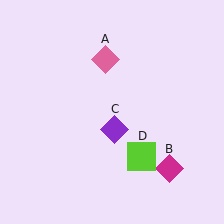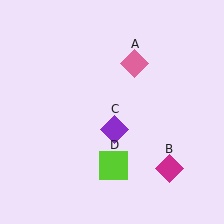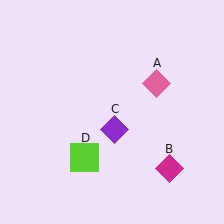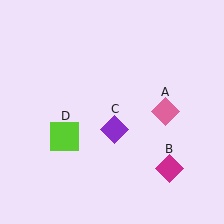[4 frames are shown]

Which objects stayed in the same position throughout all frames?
Magenta diamond (object B) and purple diamond (object C) remained stationary.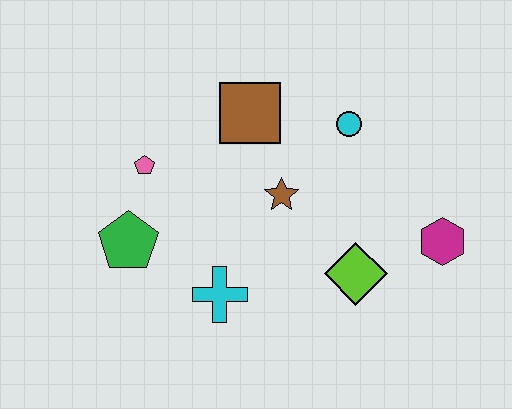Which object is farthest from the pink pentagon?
The magenta hexagon is farthest from the pink pentagon.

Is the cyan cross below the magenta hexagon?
Yes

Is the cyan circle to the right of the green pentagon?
Yes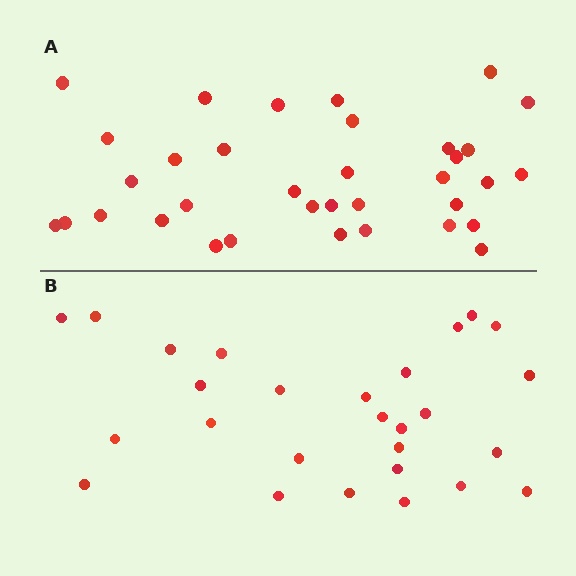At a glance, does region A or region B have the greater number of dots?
Region A (the top region) has more dots.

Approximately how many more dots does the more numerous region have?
Region A has roughly 8 or so more dots than region B.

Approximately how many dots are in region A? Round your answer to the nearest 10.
About 40 dots. (The exact count is 35, which rounds to 40.)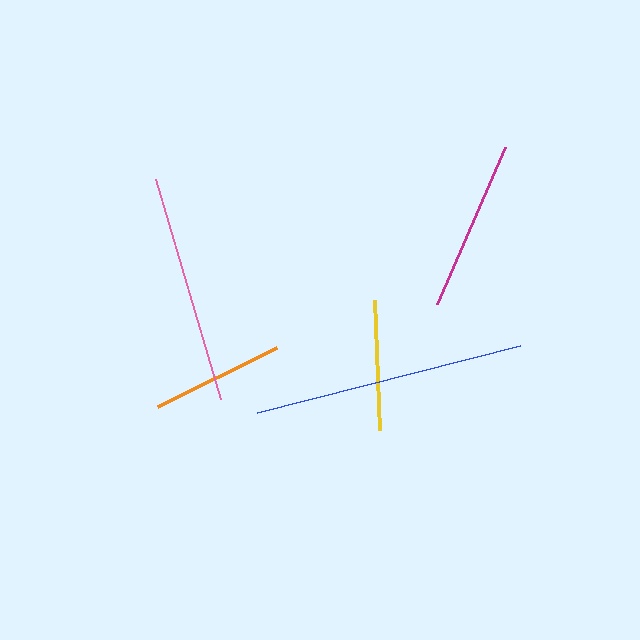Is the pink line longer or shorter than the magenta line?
The pink line is longer than the magenta line.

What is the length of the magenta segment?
The magenta segment is approximately 171 pixels long.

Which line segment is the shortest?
The yellow line is the shortest at approximately 130 pixels.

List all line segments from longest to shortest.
From longest to shortest: blue, pink, magenta, orange, yellow.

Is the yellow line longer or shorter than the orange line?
The orange line is longer than the yellow line.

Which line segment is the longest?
The blue line is the longest at approximately 271 pixels.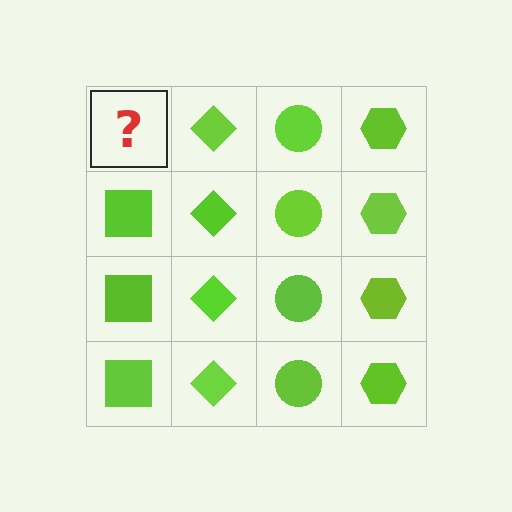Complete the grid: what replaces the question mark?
The question mark should be replaced with a lime square.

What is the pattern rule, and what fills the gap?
The rule is that each column has a consistent shape. The gap should be filled with a lime square.